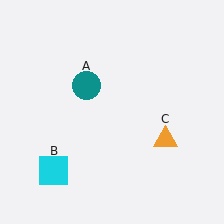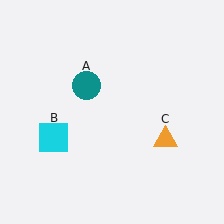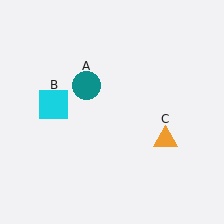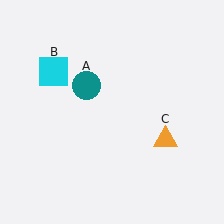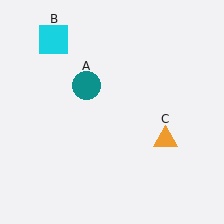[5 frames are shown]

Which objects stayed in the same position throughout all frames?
Teal circle (object A) and orange triangle (object C) remained stationary.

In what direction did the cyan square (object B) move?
The cyan square (object B) moved up.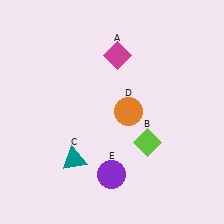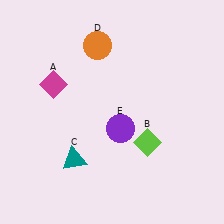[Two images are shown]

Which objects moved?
The objects that moved are: the magenta diamond (A), the orange circle (D), the purple circle (E).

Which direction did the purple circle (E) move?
The purple circle (E) moved up.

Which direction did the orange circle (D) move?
The orange circle (D) moved up.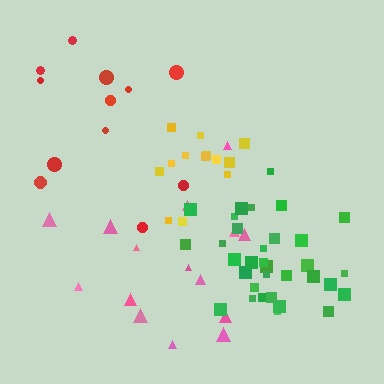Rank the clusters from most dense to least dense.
green, yellow, pink, red.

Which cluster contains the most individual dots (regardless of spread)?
Green (33).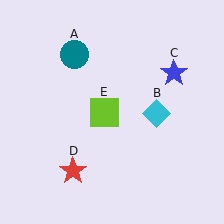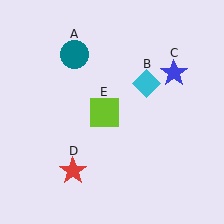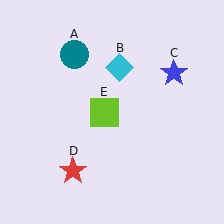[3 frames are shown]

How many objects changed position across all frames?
1 object changed position: cyan diamond (object B).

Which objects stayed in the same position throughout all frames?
Teal circle (object A) and blue star (object C) and red star (object D) and lime square (object E) remained stationary.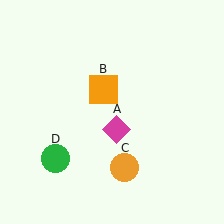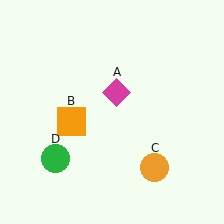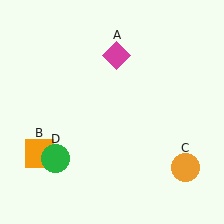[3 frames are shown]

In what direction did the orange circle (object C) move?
The orange circle (object C) moved right.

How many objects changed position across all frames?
3 objects changed position: magenta diamond (object A), orange square (object B), orange circle (object C).